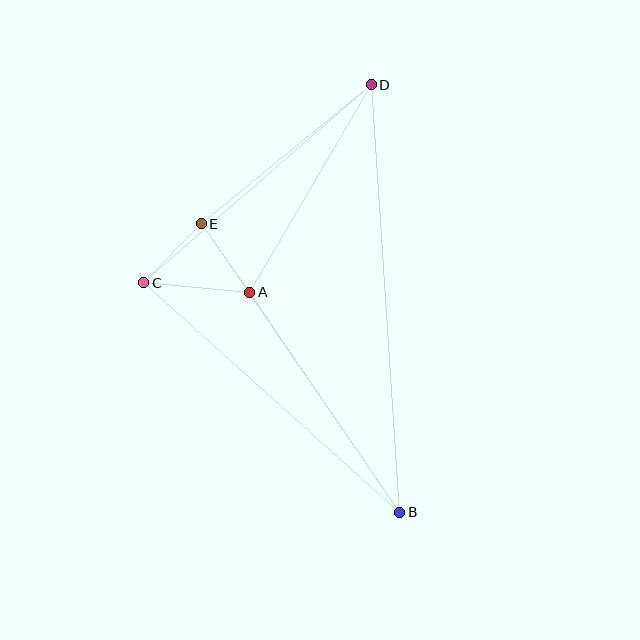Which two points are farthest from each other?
Points B and D are farthest from each other.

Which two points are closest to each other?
Points C and E are closest to each other.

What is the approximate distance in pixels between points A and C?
The distance between A and C is approximately 106 pixels.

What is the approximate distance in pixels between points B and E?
The distance between B and E is approximately 351 pixels.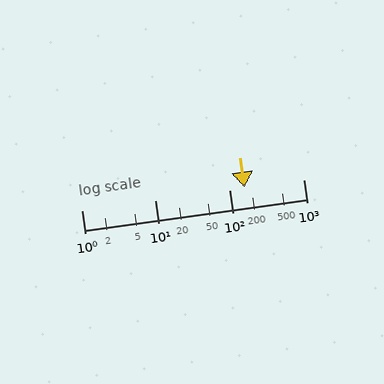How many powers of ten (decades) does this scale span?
The scale spans 3 decades, from 1 to 1000.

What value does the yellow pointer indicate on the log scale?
The pointer indicates approximately 160.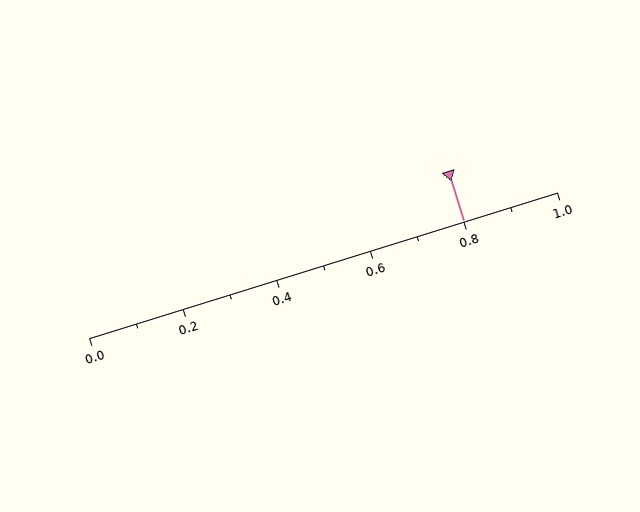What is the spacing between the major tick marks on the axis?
The major ticks are spaced 0.2 apart.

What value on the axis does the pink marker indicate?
The marker indicates approximately 0.8.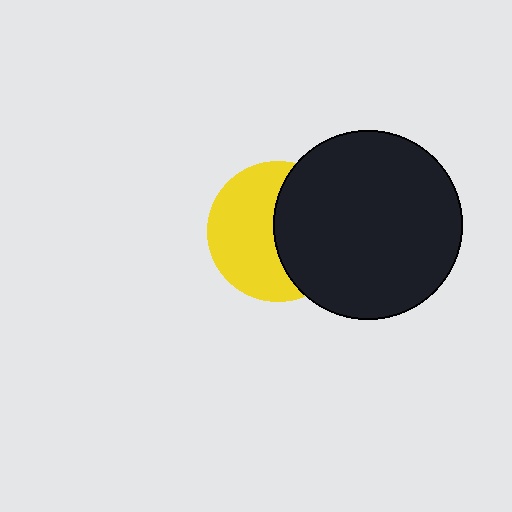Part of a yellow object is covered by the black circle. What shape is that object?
It is a circle.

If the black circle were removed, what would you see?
You would see the complete yellow circle.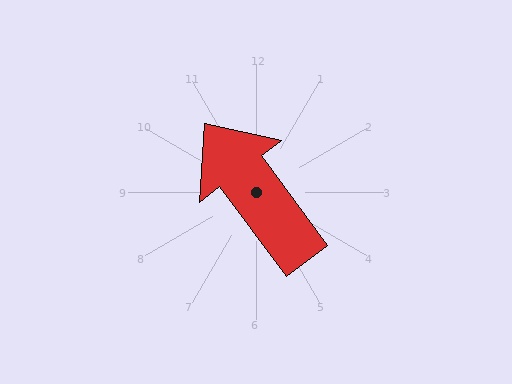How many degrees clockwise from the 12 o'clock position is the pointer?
Approximately 323 degrees.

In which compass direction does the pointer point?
Northwest.